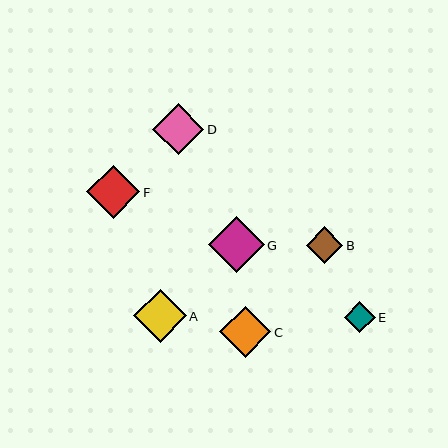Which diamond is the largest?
Diamond G is the largest with a size of approximately 56 pixels.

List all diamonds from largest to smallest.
From largest to smallest: G, F, A, C, D, B, E.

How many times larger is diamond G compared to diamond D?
Diamond G is approximately 1.1 times the size of diamond D.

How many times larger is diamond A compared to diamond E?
Diamond A is approximately 1.7 times the size of diamond E.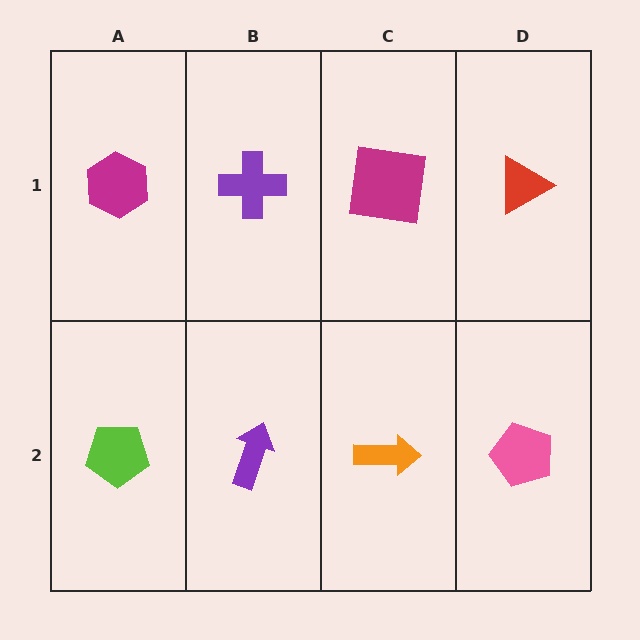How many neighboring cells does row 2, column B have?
3.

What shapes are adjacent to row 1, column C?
An orange arrow (row 2, column C), a purple cross (row 1, column B), a red triangle (row 1, column D).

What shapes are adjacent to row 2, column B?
A purple cross (row 1, column B), a lime pentagon (row 2, column A), an orange arrow (row 2, column C).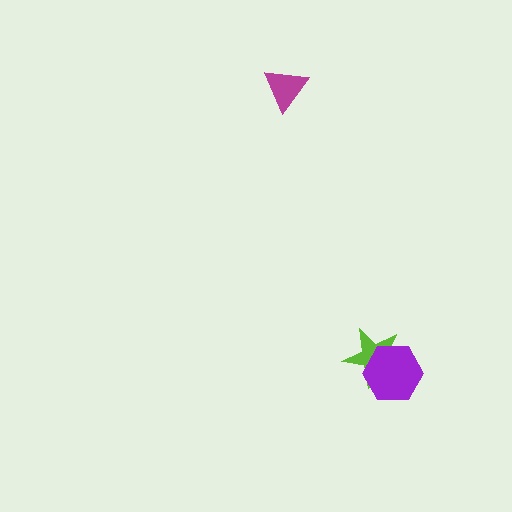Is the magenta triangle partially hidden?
No, no other shape covers it.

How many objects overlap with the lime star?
1 object overlaps with the lime star.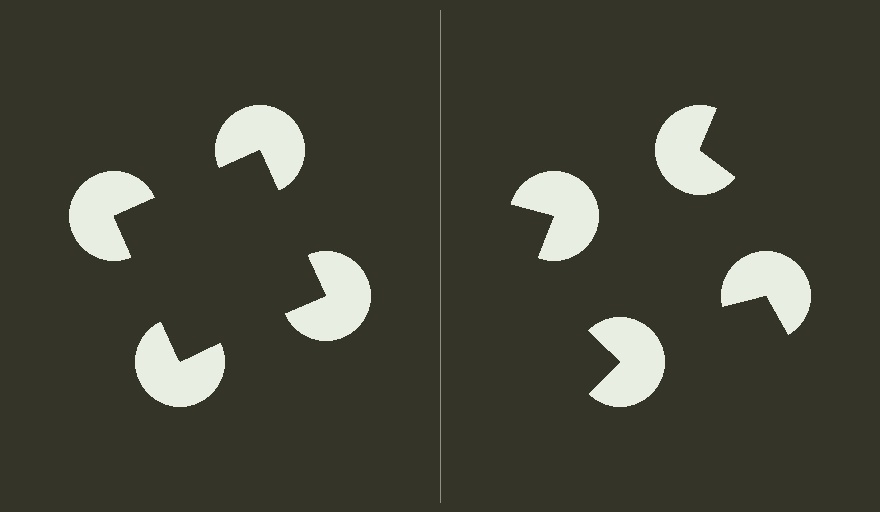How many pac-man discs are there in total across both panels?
8 — 4 on each side.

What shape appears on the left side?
An illusory square.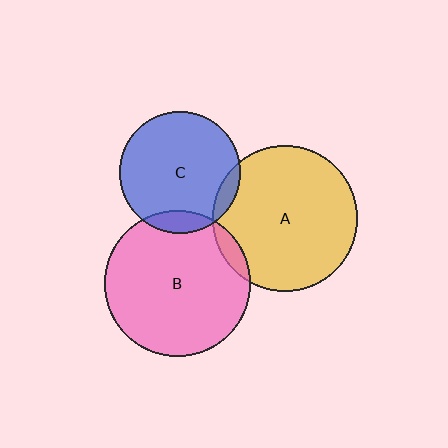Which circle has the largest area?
Circle B (pink).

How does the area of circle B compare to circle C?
Approximately 1.5 times.